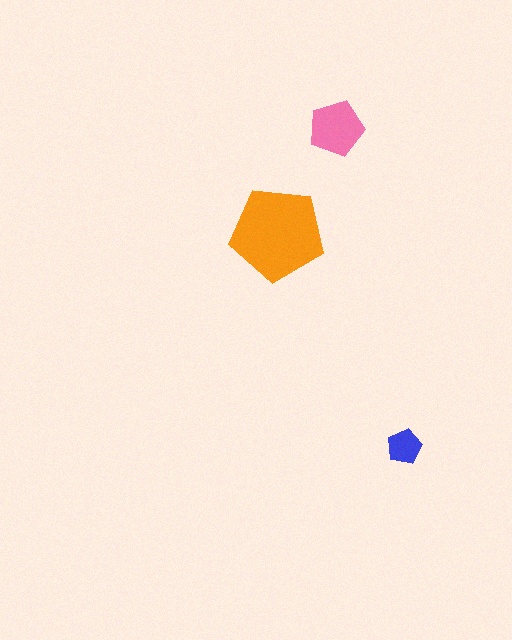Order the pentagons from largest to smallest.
the orange one, the pink one, the blue one.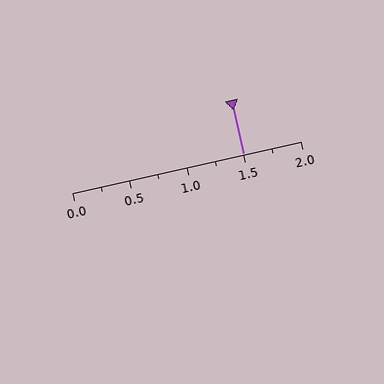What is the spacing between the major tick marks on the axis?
The major ticks are spaced 0.5 apart.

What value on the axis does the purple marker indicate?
The marker indicates approximately 1.5.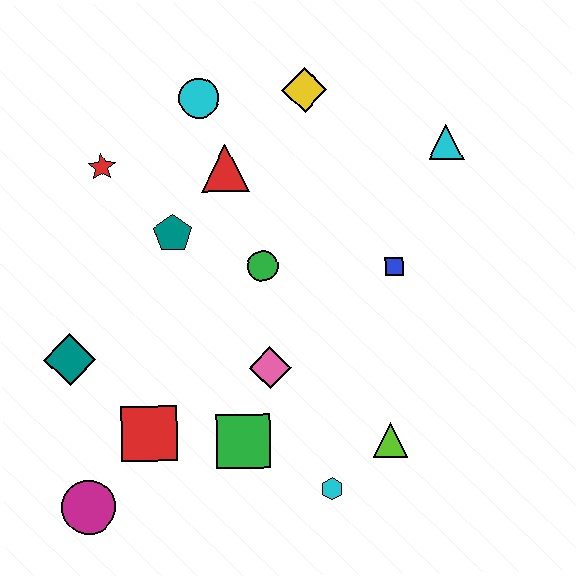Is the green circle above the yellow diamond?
No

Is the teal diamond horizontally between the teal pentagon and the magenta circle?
No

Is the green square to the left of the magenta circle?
No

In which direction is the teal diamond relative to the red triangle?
The teal diamond is below the red triangle.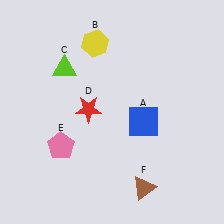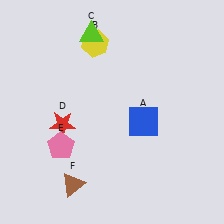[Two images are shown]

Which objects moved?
The objects that moved are: the lime triangle (C), the red star (D), the brown triangle (F).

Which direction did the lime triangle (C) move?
The lime triangle (C) moved up.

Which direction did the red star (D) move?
The red star (D) moved left.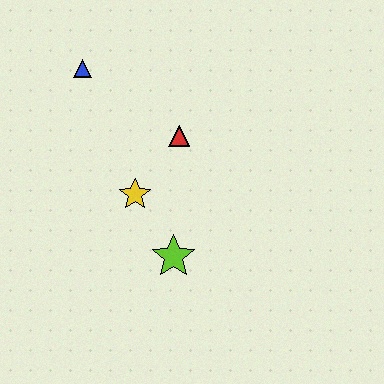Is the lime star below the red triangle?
Yes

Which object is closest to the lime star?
The yellow star is closest to the lime star.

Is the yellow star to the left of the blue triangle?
No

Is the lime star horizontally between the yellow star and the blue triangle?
No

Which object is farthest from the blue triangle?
The lime star is farthest from the blue triangle.